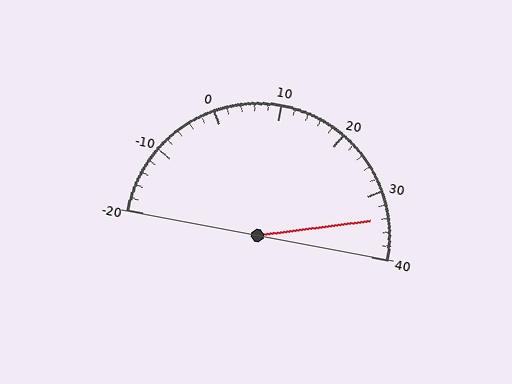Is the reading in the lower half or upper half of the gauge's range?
The reading is in the upper half of the range (-20 to 40).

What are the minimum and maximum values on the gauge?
The gauge ranges from -20 to 40.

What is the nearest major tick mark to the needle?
The nearest major tick mark is 30.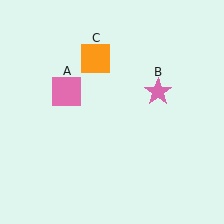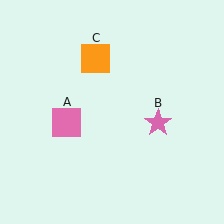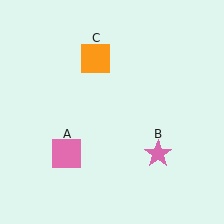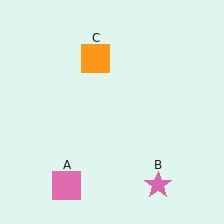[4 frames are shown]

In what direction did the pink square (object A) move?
The pink square (object A) moved down.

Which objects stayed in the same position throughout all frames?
Orange square (object C) remained stationary.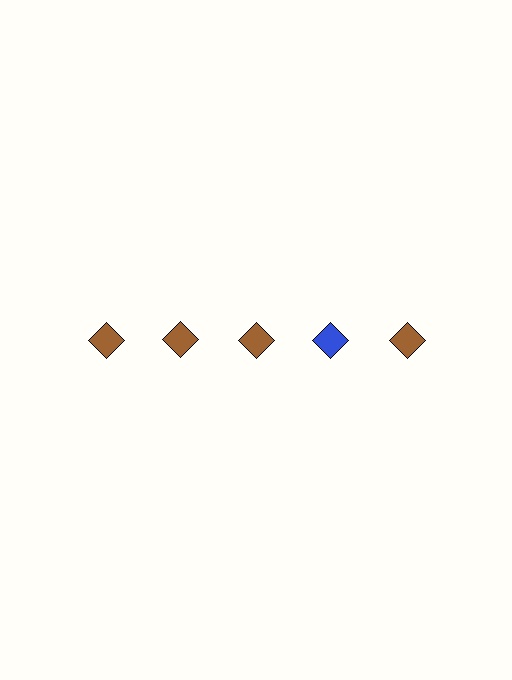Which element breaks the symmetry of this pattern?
The blue diamond in the top row, second from right column breaks the symmetry. All other shapes are brown diamonds.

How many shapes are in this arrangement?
There are 5 shapes arranged in a grid pattern.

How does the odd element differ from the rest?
It has a different color: blue instead of brown.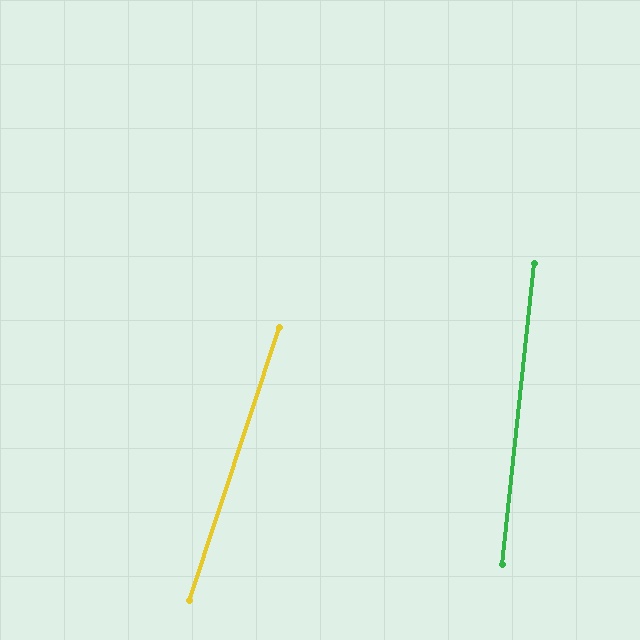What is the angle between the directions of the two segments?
Approximately 12 degrees.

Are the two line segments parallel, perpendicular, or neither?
Neither parallel nor perpendicular — they differ by about 12°.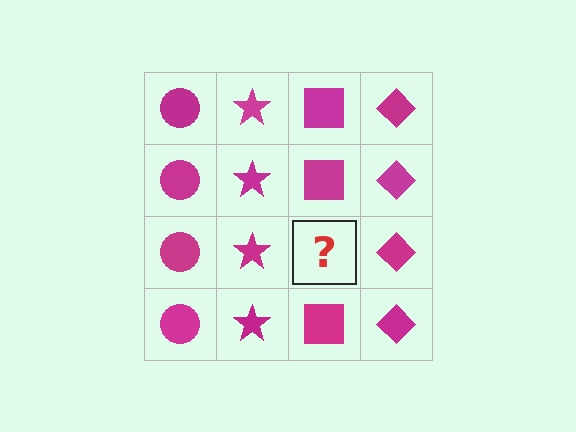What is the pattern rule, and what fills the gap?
The rule is that each column has a consistent shape. The gap should be filled with a magenta square.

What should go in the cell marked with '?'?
The missing cell should contain a magenta square.